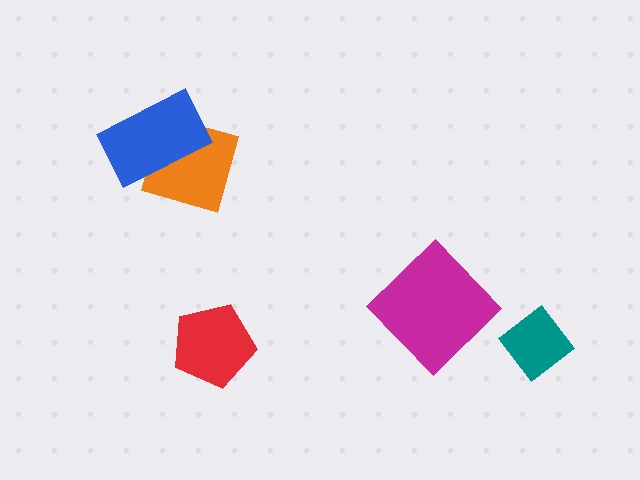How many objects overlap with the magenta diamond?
0 objects overlap with the magenta diamond.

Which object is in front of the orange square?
The blue rectangle is in front of the orange square.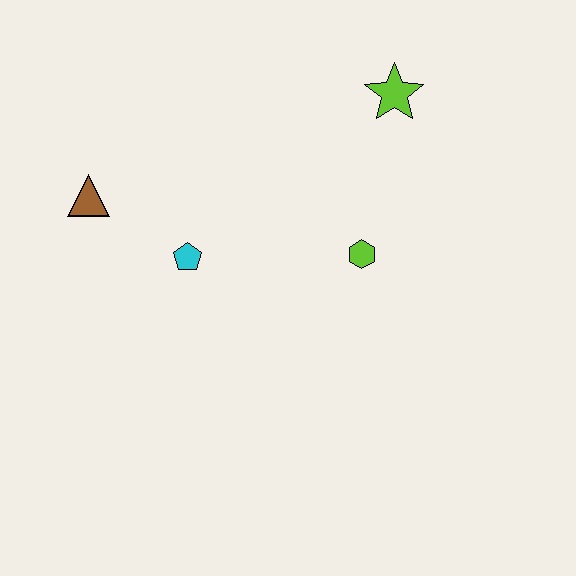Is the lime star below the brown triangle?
No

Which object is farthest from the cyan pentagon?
The lime star is farthest from the cyan pentagon.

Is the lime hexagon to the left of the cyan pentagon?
No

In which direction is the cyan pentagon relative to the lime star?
The cyan pentagon is to the left of the lime star.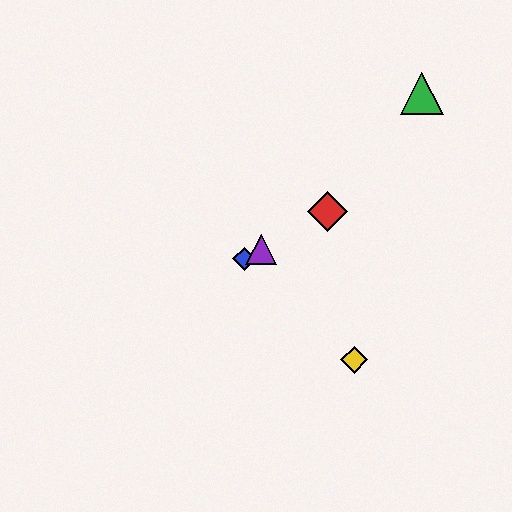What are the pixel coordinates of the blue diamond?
The blue diamond is at (244, 259).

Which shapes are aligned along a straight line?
The red diamond, the blue diamond, the purple triangle are aligned along a straight line.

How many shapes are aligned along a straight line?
3 shapes (the red diamond, the blue diamond, the purple triangle) are aligned along a straight line.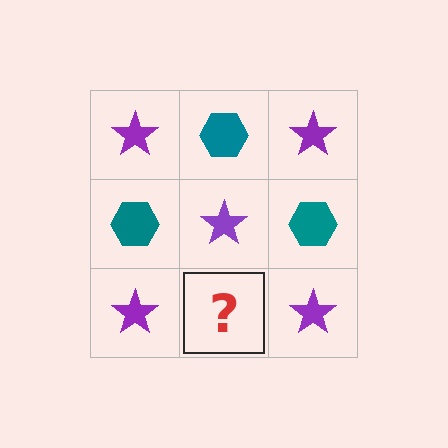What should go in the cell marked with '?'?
The missing cell should contain a teal hexagon.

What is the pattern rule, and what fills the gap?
The rule is that it alternates purple star and teal hexagon in a checkerboard pattern. The gap should be filled with a teal hexagon.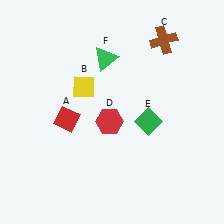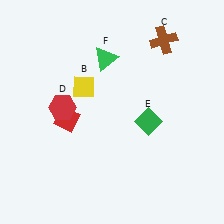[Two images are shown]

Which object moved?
The red hexagon (D) moved left.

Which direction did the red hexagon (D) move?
The red hexagon (D) moved left.